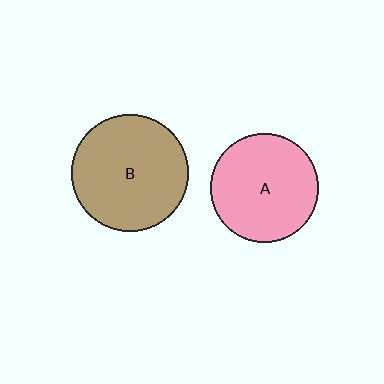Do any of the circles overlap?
No, none of the circles overlap.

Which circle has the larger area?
Circle B (brown).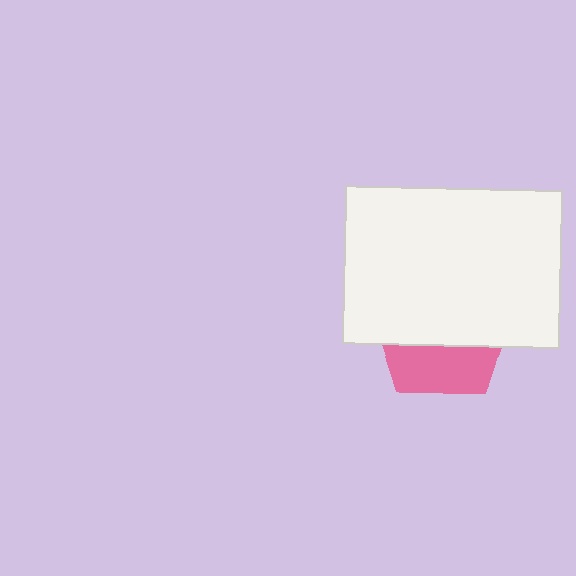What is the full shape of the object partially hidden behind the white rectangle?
The partially hidden object is a pink pentagon.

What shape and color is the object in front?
The object in front is a white rectangle.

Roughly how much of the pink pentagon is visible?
A small part of it is visible (roughly 35%).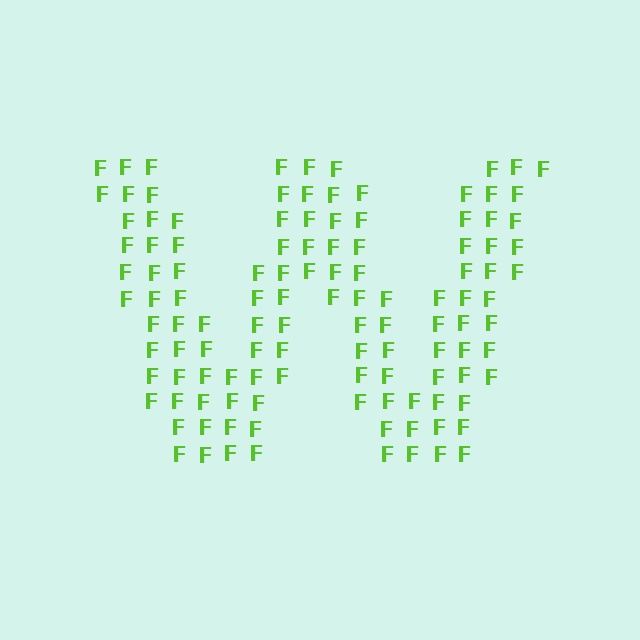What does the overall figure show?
The overall figure shows the letter W.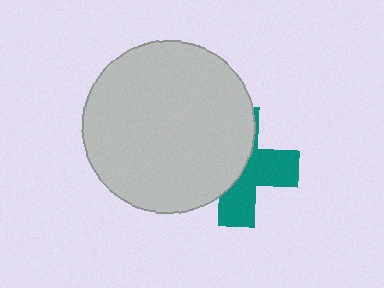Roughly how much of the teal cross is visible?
About half of it is visible (roughly 47%).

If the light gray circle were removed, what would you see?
You would see the complete teal cross.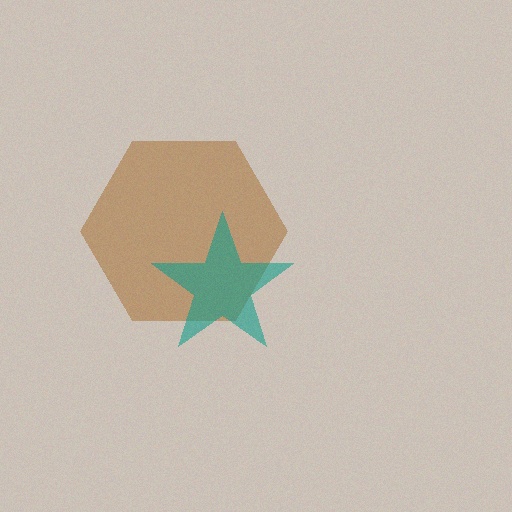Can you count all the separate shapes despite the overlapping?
Yes, there are 2 separate shapes.